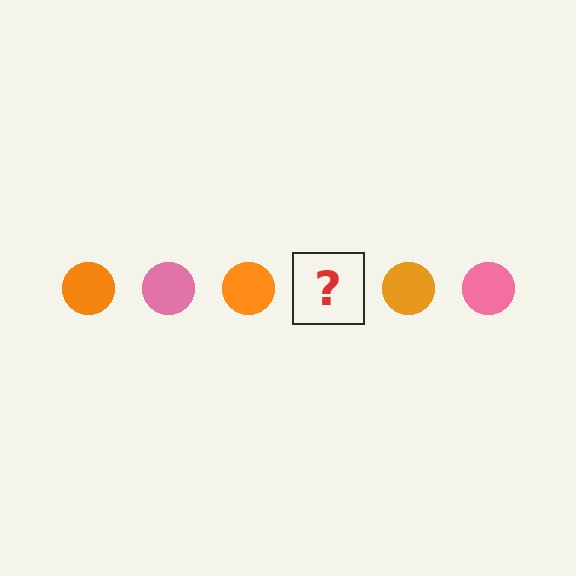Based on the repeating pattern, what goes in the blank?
The blank should be a pink circle.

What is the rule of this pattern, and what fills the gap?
The rule is that the pattern cycles through orange, pink circles. The gap should be filled with a pink circle.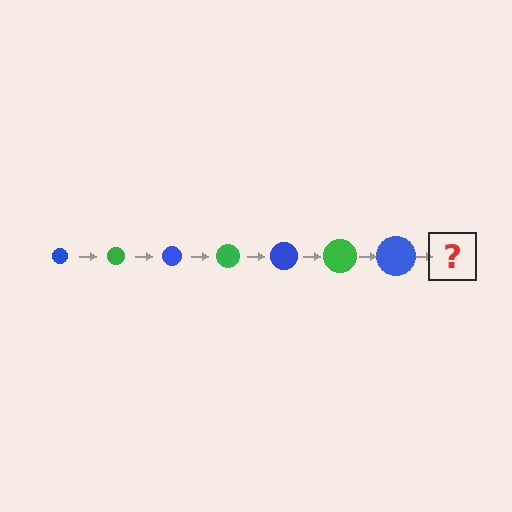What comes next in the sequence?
The next element should be a green circle, larger than the previous one.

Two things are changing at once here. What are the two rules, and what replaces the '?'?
The two rules are that the circle grows larger each step and the color cycles through blue and green. The '?' should be a green circle, larger than the previous one.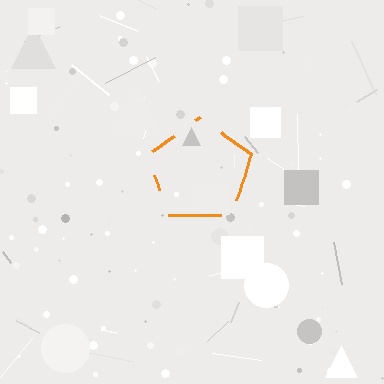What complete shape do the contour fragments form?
The contour fragments form a pentagon.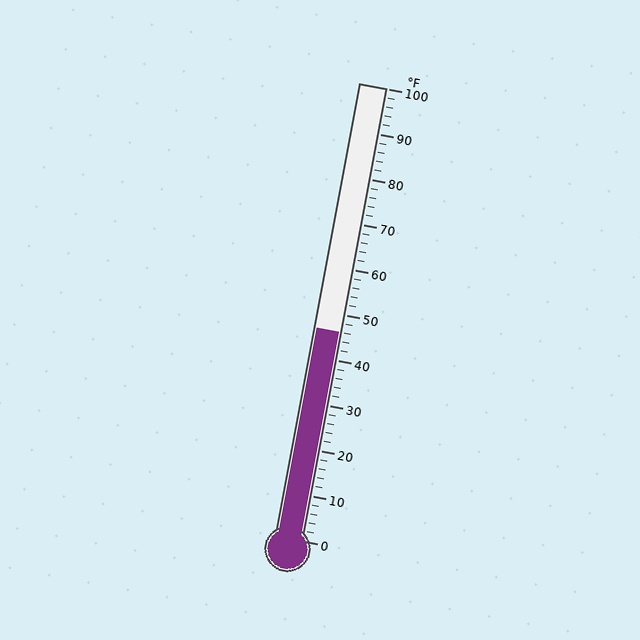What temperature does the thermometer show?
The thermometer shows approximately 46°F.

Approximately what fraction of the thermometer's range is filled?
The thermometer is filled to approximately 45% of its range.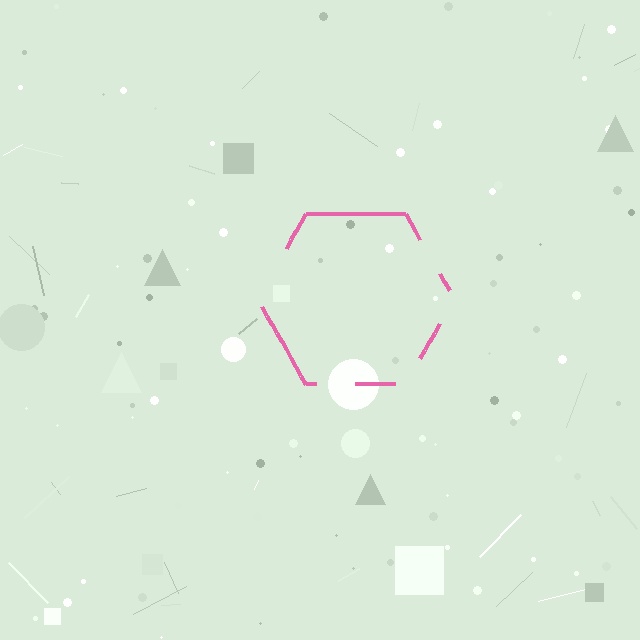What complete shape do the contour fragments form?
The contour fragments form a hexagon.